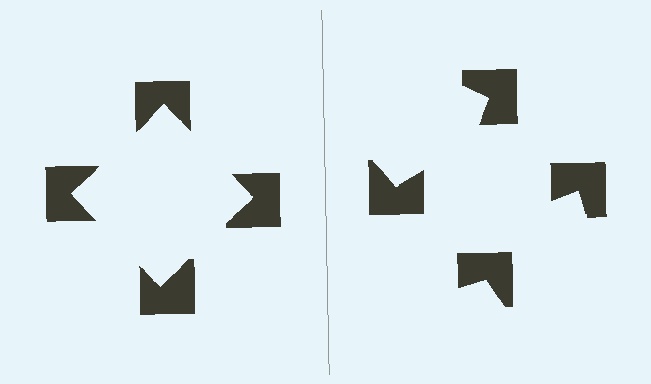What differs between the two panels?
The notched squares are positioned identically on both sides; only the wedge orientations differ. On the left they align to a square; on the right they are misaligned.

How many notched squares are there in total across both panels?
8 — 4 on each side.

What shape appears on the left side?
An illusory square.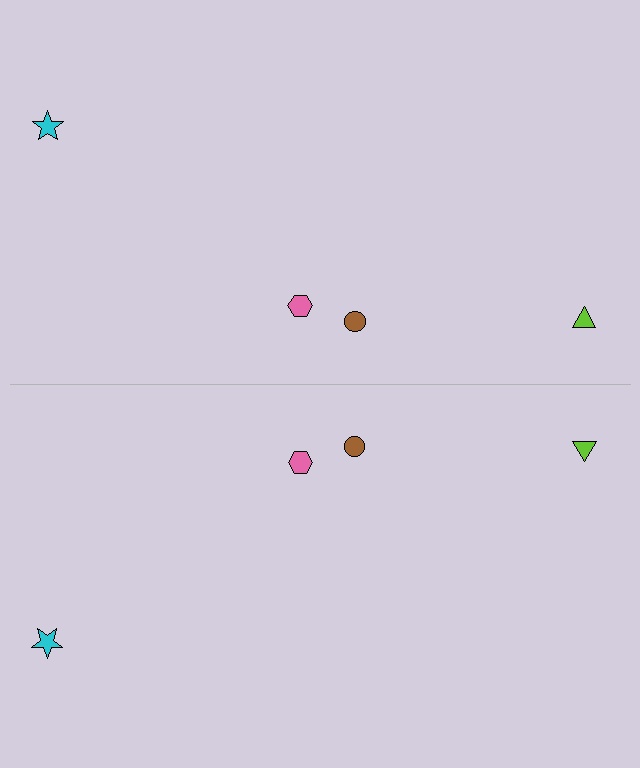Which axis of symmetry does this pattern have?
The pattern has a horizontal axis of symmetry running through the center of the image.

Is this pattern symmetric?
Yes, this pattern has bilateral (reflection) symmetry.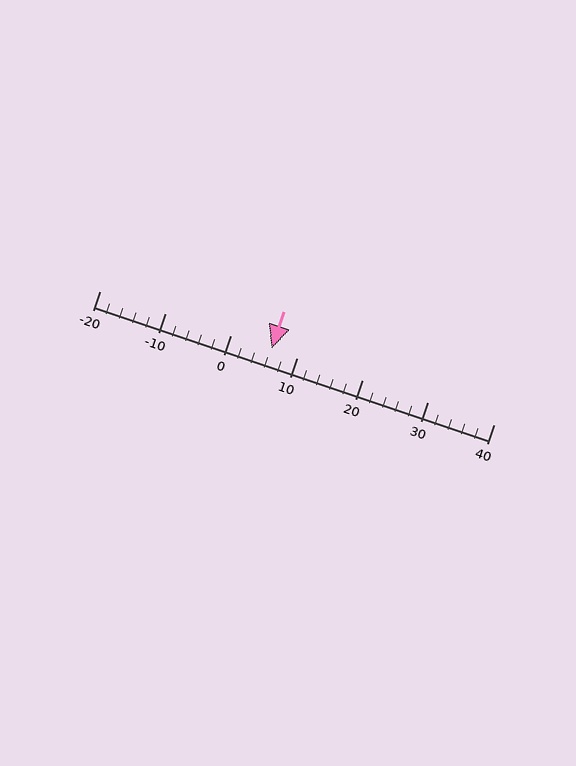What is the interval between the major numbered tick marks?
The major tick marks are spaced 10 units apart.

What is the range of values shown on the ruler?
The ruler shows values from -20 to 40.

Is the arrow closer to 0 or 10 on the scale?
The arrow is closer to 10.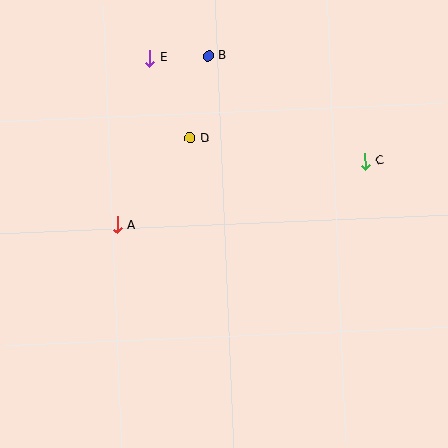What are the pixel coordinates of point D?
Point D is at (190, 138).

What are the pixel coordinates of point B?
Point B is at (208, 56).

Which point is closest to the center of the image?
Point D at (190, 138) is closest to the center.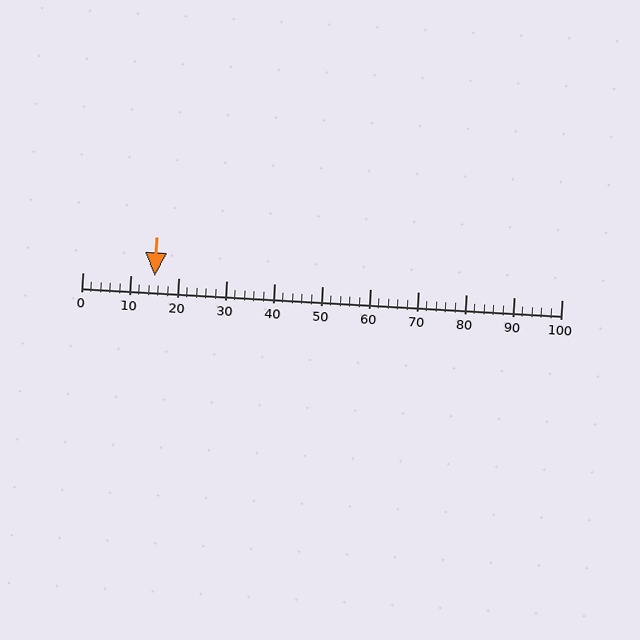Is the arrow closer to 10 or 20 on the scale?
The arrow is closer to 20.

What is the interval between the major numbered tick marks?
The major tick marks are spaced 10 units apart.